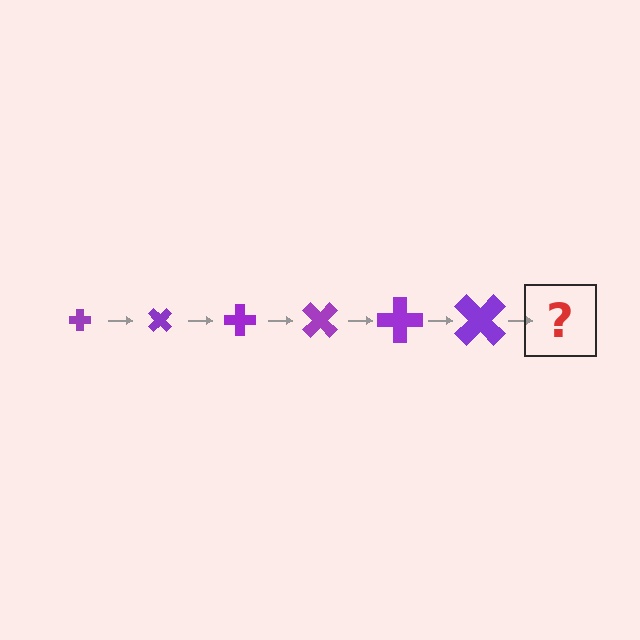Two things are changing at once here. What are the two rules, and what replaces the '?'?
The two rules are that the cross grows larger each step and it rotates 45 degrees each step. The '?' should be a cross, larger than the previous one and rotated 270 degrees from the start.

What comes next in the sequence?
The next element should be a cross, larger than the previous one and rotated 270 degrees from the start.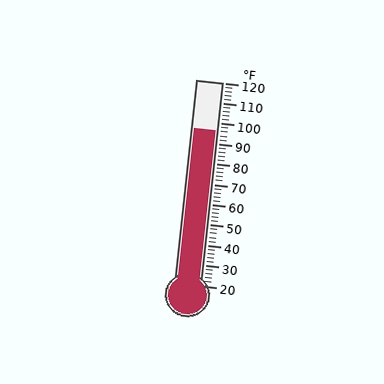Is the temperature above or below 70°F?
The temperature is above 70°F.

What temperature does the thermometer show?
The thermometer shows approximately 96°F.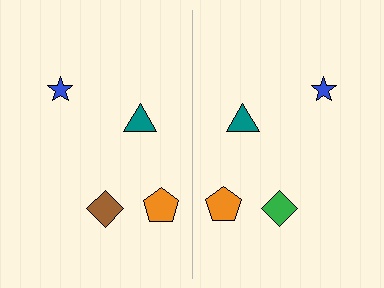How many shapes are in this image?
There are 8 shapes in this image.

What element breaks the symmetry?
The green diamond on the right side breaks the symmetry — its mirror counterpart is brown.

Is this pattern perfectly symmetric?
No, the pattern is not perfectly symmetric. The green diamond on the right side breaks the symmetry — its mirror counterpart is brown.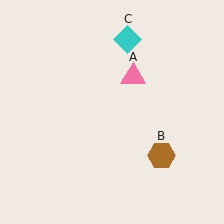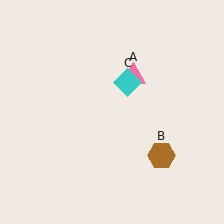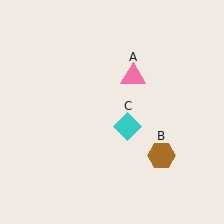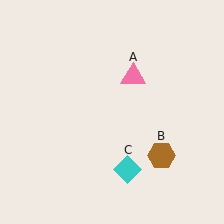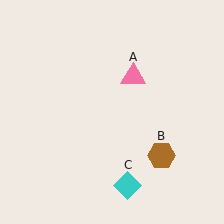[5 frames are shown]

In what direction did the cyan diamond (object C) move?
The cyan diamond (object C) moved down.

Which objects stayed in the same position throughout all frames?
Pink triangle (object A) and brown hexagon (object B) remained stationary.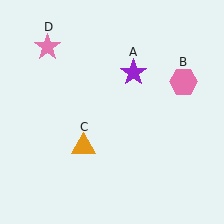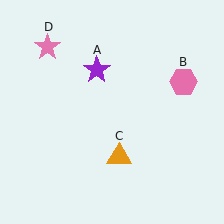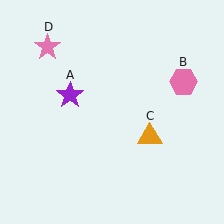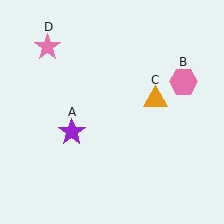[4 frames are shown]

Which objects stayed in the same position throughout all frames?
Pink hexagon (object B) and pink star (object D) remained stationary.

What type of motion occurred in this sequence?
The purple star (object A), orange triangle (object C) rotated counterclockwise around the center of the scene.